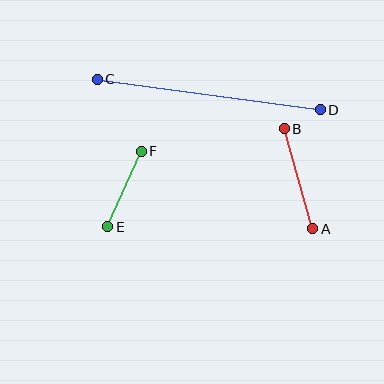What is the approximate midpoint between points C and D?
The midpoint is at approximately (209, 94) pixels.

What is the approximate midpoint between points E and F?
The midpoint is at approximately (124, 189) pixels.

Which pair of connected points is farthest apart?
Points C and D are farthest apart.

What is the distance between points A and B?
The distance is approximately 104 pixels.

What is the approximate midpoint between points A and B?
The midpoint is at approximately (299, 179) pixels.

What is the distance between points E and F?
The distance is approximately 83 pixels.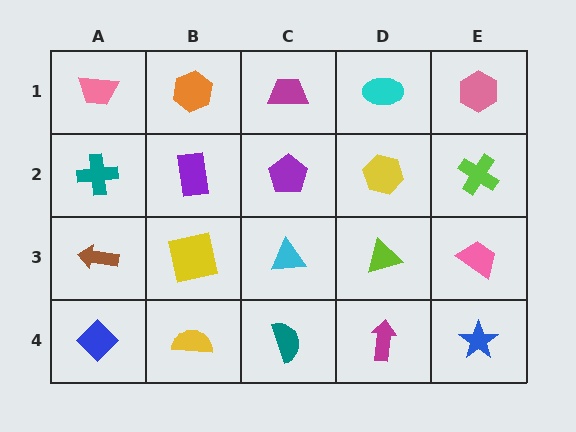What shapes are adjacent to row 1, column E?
A lime cross (row 2, column E), a cyan ellipse (row 1, column D).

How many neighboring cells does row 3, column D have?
4.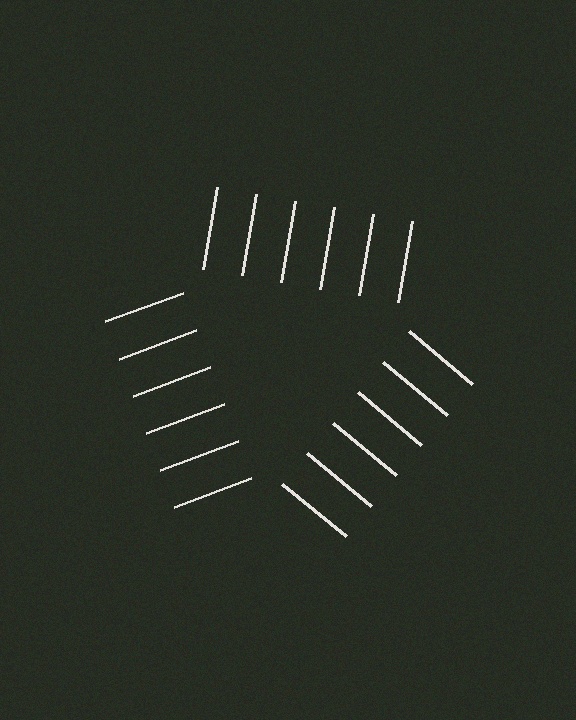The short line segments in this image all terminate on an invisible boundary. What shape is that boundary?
An illusory triangle — the line segments terminate on its edges but no continuous stroke is drawn.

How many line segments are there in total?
18 — 6 along each of the 3 edges.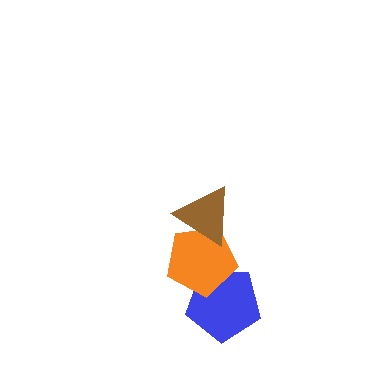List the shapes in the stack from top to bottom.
From top to bottom: the brown triangle, the orange pentagon, the blue pentagon.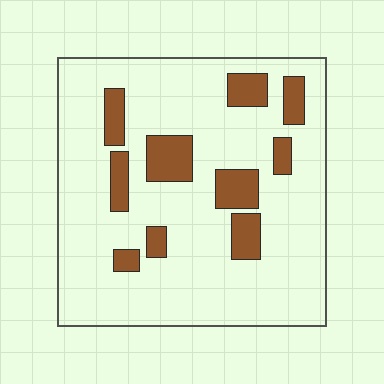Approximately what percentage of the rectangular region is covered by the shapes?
Approximately 15%.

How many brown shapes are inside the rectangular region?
10.